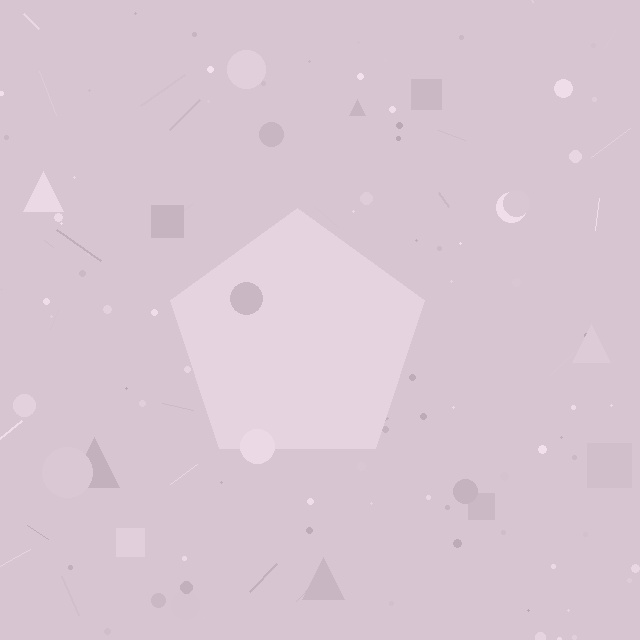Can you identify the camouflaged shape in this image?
The camouflaged shape is a pentagon.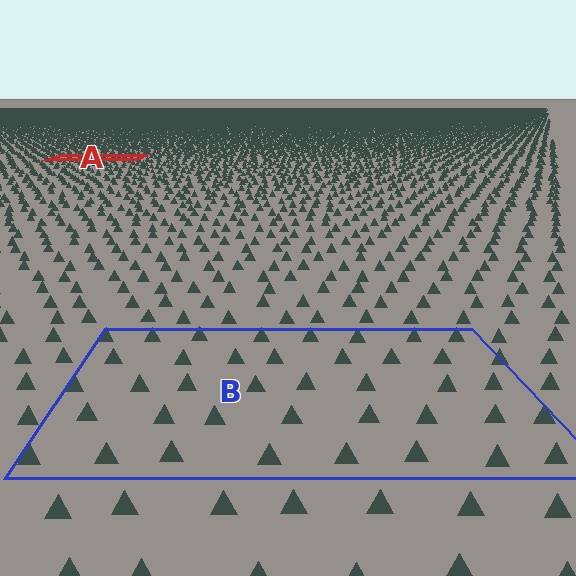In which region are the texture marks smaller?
The texture marks are smaller in region A, because it is farther away.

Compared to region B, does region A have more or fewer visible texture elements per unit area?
Region A has more texture elements per unit area — they are packed more densely because it is farther away.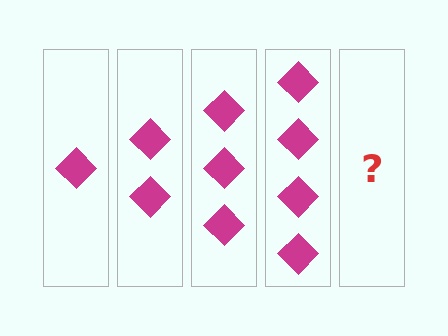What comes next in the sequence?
The next element should be 5 diamonds.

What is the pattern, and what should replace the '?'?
The pattern is that each step adds one more diamond. The '?' should be 5 diamonds.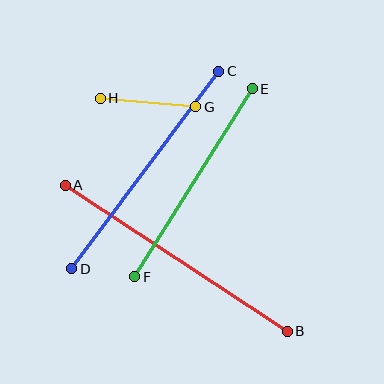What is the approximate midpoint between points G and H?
The midpoint is at approximately (148, 102) pixels.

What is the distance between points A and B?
The distance is approximately 266 pixels.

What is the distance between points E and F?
The distance is approximately 222 pixels.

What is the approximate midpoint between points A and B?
The midpoint is at approximately (176, 258) pixels.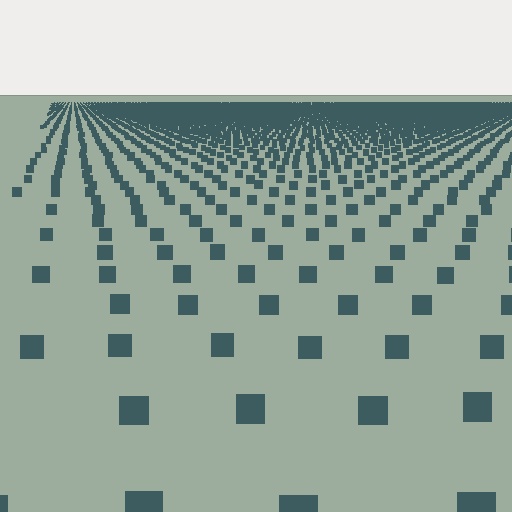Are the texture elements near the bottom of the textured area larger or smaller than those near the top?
Larger. Near the bottom, elements are closer to the viewer and appear at a bigger on-screen size.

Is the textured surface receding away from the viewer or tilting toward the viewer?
The surface is receding away from the viewer. Texture elements get smaller and denser toward the top.